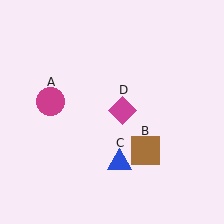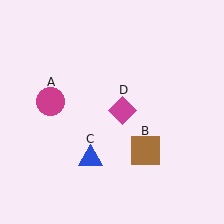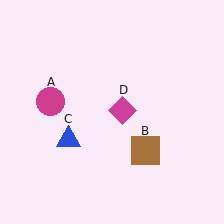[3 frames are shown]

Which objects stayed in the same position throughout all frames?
Magenta circle (object A) and brown square (object B) and magenta diamond (object D) remained stationary.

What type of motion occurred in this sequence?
The blue triangle (object C) rotated clockwise around the center of the scene.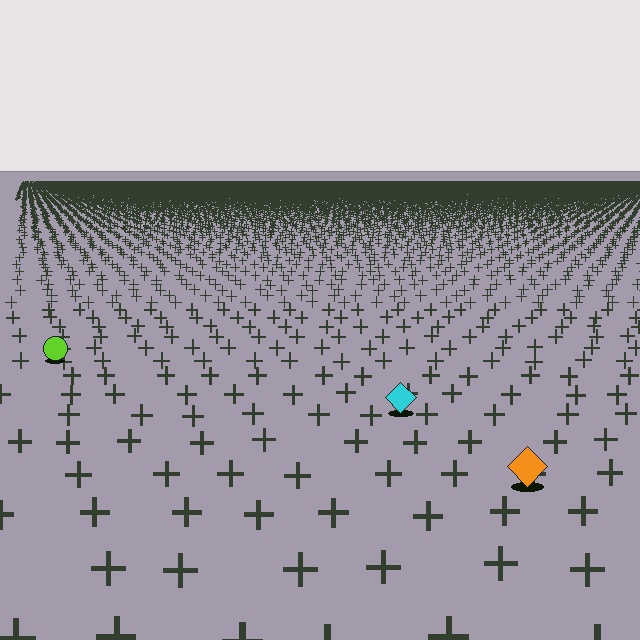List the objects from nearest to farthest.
From nearest to farthest: the orange diamond, the cyan diamond, the lime circle.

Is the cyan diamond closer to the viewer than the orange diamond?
No. The orange diamond is closer — you can tell from the texture gradient: the ground texture is coarser near it.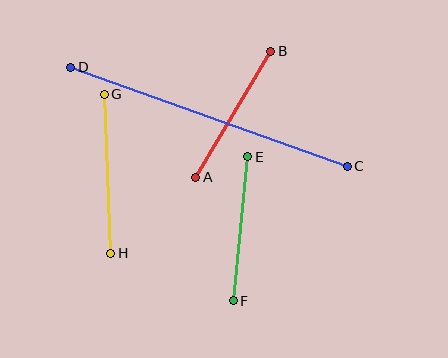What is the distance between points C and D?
The distance is approximately 294 pixels.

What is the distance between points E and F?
The distance is approximately 144 pixels.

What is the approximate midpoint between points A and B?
The midpoint is at approximately (233, 114) pixels.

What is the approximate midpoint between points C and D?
The midpoint is at approximately (209, 117) pixels.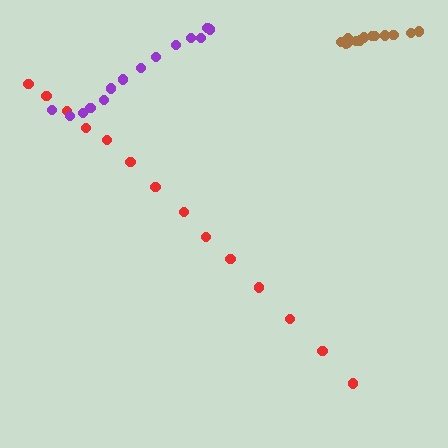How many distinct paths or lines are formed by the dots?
There are 3 distinct paths.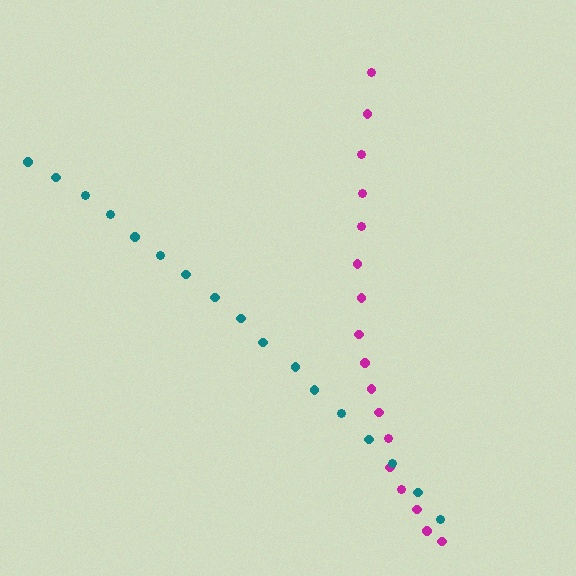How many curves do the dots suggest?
There are 2 distinct paths.